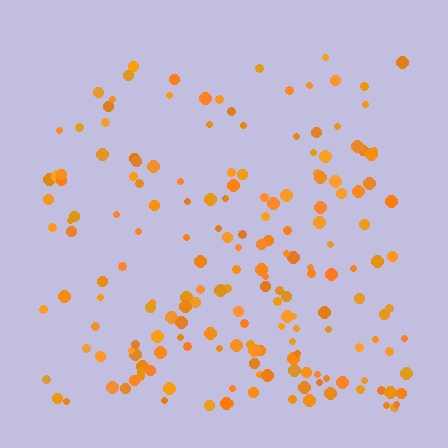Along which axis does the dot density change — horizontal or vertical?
Vertical.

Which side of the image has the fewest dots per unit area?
The top.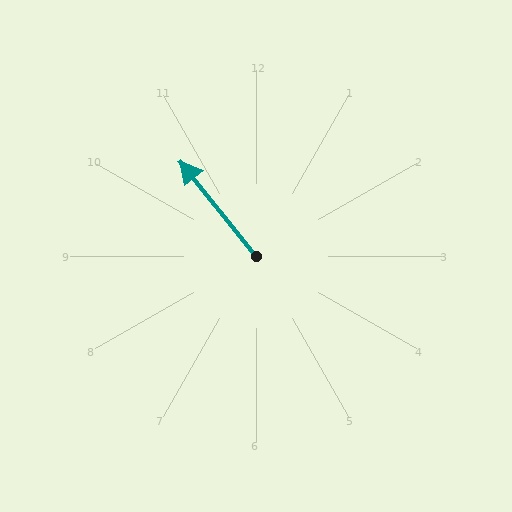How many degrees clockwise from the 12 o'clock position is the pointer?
Approximately 321 degrees.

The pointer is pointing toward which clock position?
Roughly 11 o'clock.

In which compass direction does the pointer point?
Northwest.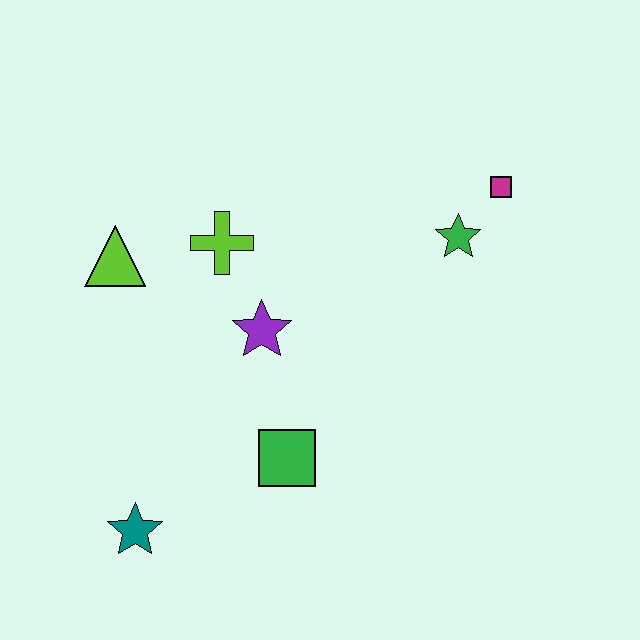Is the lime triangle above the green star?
No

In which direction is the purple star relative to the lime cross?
The purple star is below the lime cross.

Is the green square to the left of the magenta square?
Yes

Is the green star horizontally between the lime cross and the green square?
No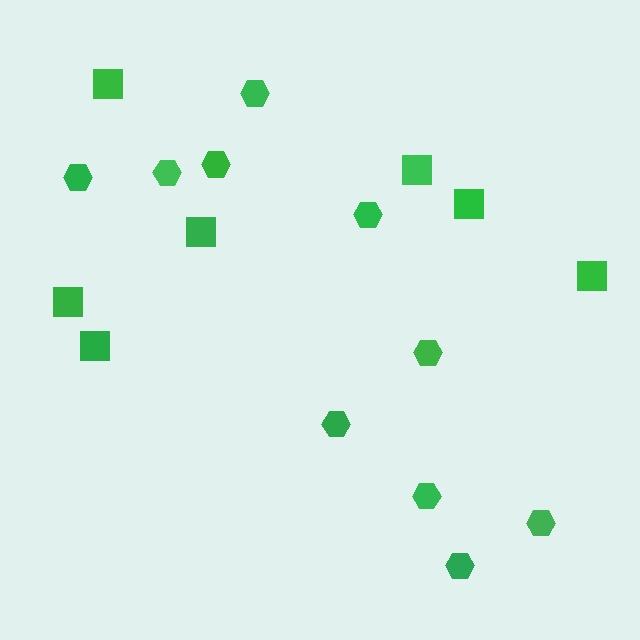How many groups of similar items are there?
There are 2 groups: one group of squares (7) and one group of hexagons (10).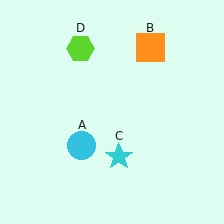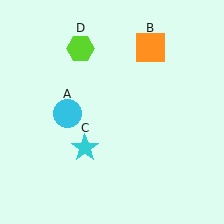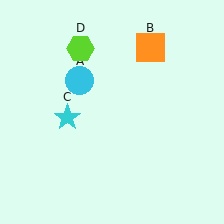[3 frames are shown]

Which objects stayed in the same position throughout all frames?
Orange square (object B) and lime hexagon (object D) remained stationary.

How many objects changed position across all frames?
2 objects changed position: cyan circle (object A), cyan star (object C).